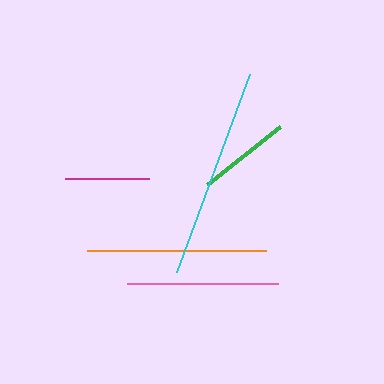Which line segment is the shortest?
The magenta line is the shortest at approximately 84 pixels.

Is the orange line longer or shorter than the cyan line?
The cyan line is longer than the orange line.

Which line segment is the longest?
The cyan line is the longest at approximately 211 pixels.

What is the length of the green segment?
The green segment is approximately 93 pixels long.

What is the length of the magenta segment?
The magenta segment is approximately 84 pixels long.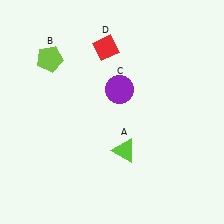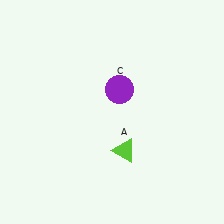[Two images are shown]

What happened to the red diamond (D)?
The red diamond (D) was removed in Image 2. It was in the top-left area of Image 1.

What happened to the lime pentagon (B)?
The lime pentagon (B) was removed in Image 2. It was in the top-left area of Image 1.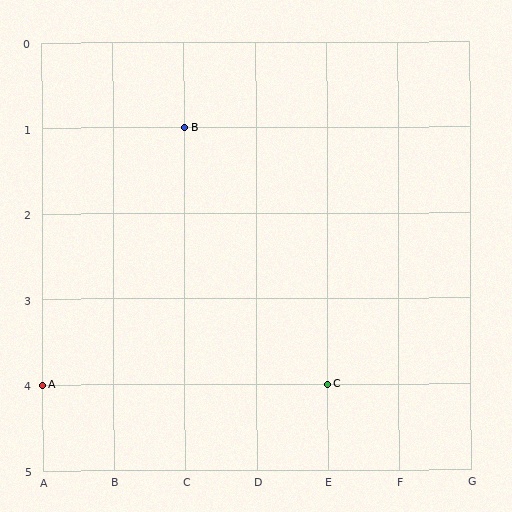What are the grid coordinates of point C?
Point C is at grid coordinates (E, 4).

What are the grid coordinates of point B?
Point B is at grid coordinates (C, 1).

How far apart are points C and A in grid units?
Points C and A are 4 columns apart.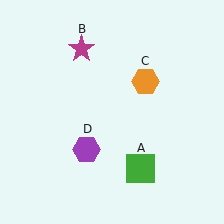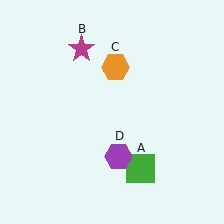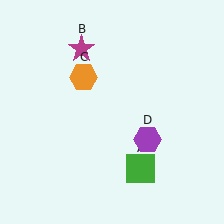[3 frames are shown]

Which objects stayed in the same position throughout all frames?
Green square (object A) and magenta star (object B) remained stationary.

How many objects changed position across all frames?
2 objects changed position: orange hexagon (object C), purple hexagon (object D).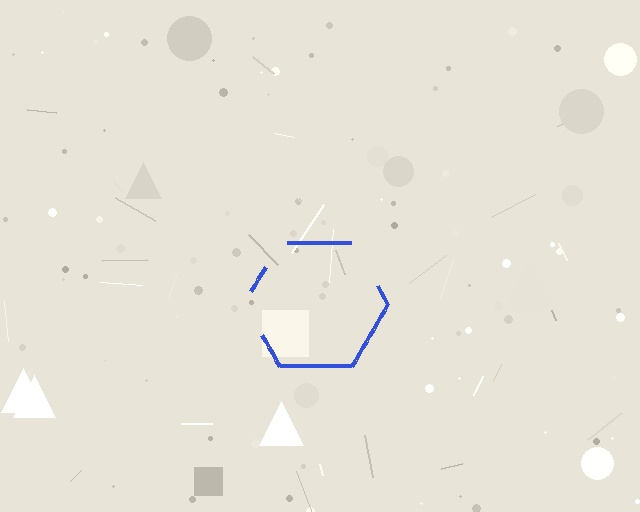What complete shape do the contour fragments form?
The contour fragments form a hexagon.